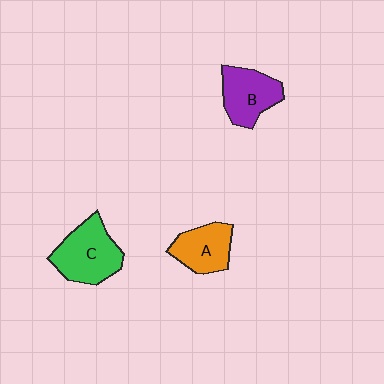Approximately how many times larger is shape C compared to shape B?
Approximately 1.2 times.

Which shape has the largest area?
Shape C (green).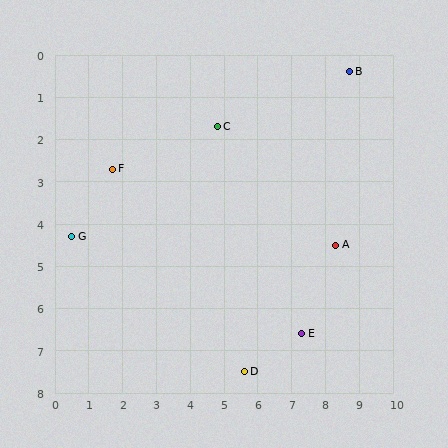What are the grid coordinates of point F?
Point F is at approximately (1.7, 2.7).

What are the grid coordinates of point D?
Point D is at approximately (5.6, 7.5).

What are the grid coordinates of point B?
Point B is at approximately (8.7, 0.4).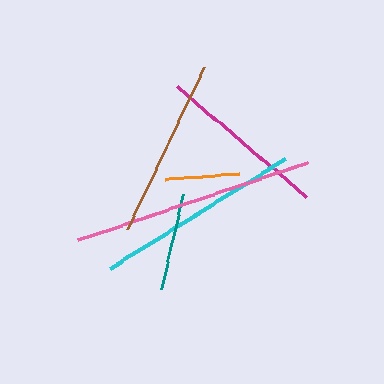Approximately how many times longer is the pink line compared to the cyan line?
The pink line is approximately 1.2 times the length of the cyan line.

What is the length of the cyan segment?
The cyan segment is approximately 207 pixels long.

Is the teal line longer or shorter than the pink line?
The pink line is longer than the teal line.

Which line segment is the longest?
The pink line is the longest at approximately 244 pixels.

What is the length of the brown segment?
The brown segment is approximately 180 pixels long.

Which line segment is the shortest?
The orange line is the shortest at approximately 74 pixels.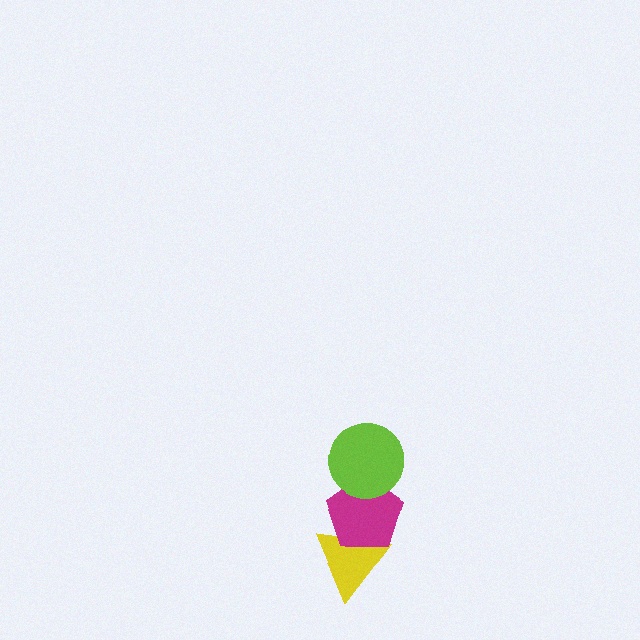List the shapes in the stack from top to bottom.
From top to bottom: the lime circle, the magenta pentagon, the yellow triangle.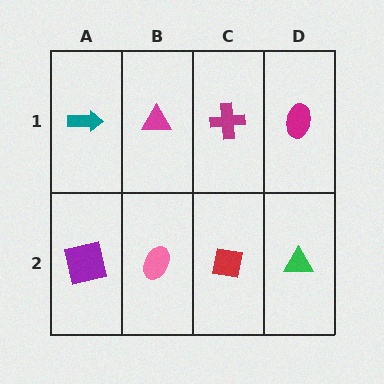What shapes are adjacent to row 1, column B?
A pink ellipse (row 2, column B), a teal arrow (row 1, column A), a magenta cross (row 1, column C).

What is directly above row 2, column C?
A magenta cross.